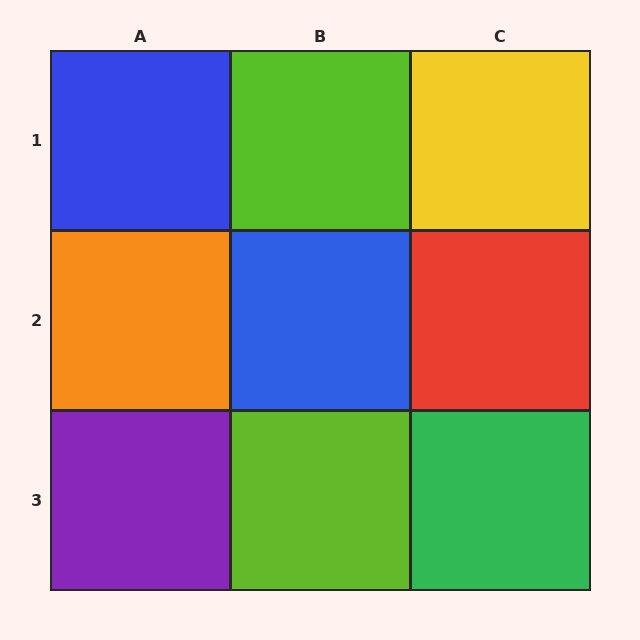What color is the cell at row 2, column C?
Red.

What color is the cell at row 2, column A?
Orange.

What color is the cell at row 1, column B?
Lime.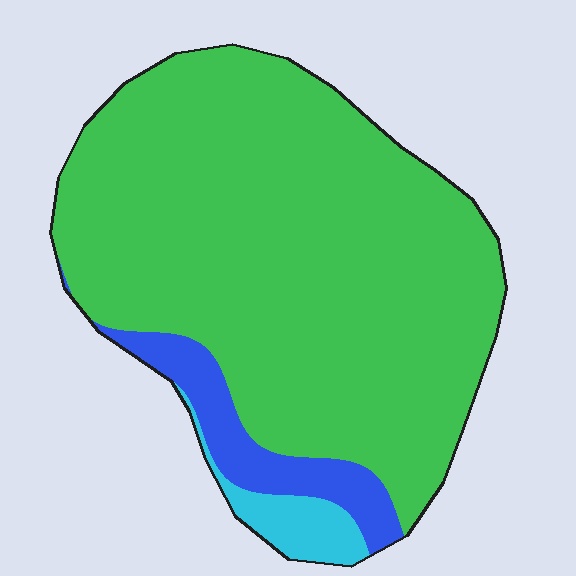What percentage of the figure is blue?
Blue takes up about one tenth (1/10) of the figure.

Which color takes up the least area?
Cyan, at roughly 5%.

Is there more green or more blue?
Green.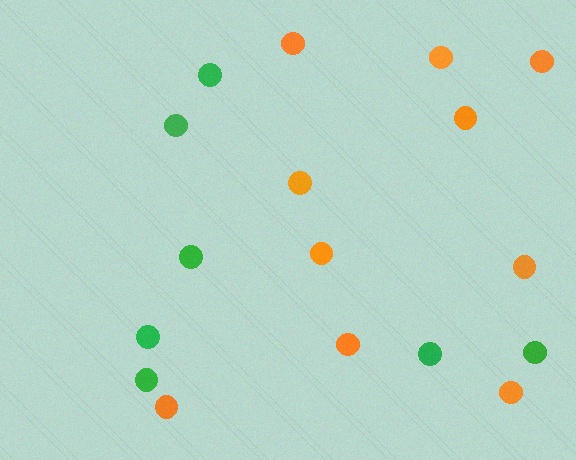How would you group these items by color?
There are 2 groups: one group of green circles (7) and one group of orange circles (10).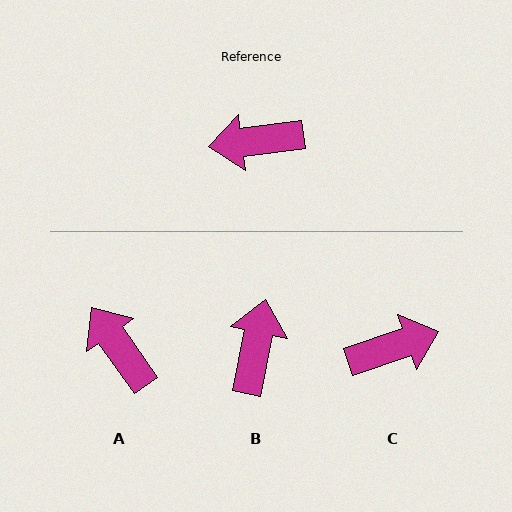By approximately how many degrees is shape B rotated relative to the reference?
Approximately 109 degrees clockwise.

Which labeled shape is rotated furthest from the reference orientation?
C, about 169 degrees away.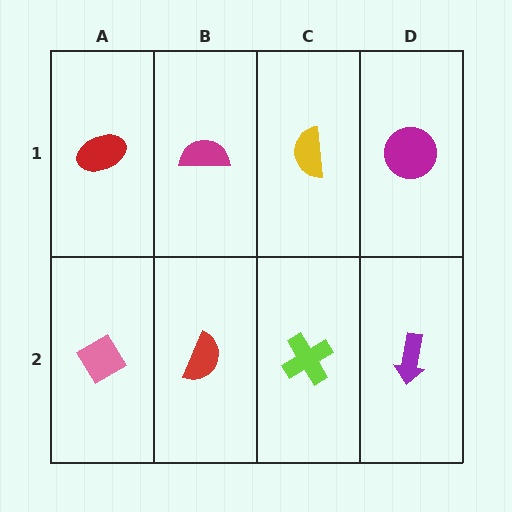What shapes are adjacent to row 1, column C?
A lime cross (row 2, column C), a magenta semicircle (row 1, column B), a magenta circle (row 1, column D).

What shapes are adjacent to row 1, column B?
A red semicircle (row 2, column B), a red ellipse (row 1, column A), a yellow semicircle (row 1, column C).